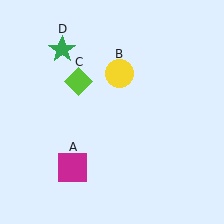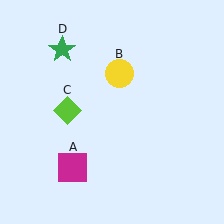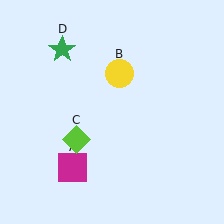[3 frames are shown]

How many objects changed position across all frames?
1 object changed position: lime diamond (object C).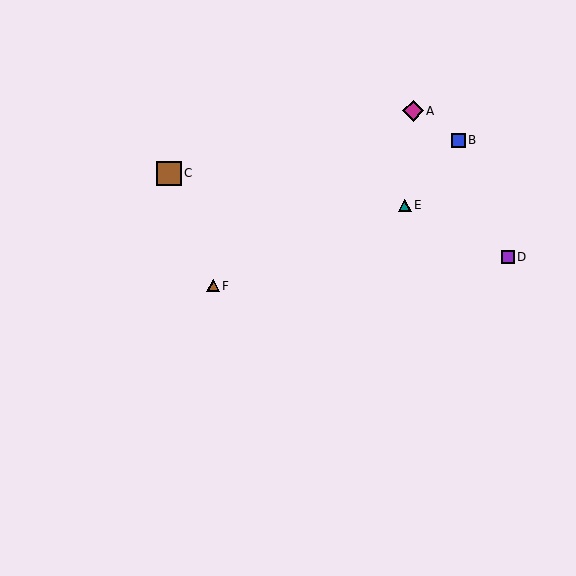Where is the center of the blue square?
The center of the blue square is at (458, 140).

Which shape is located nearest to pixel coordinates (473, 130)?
The blue square (labeled B) at (458, 140) is nearest to that location.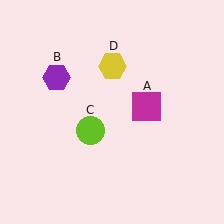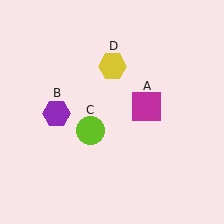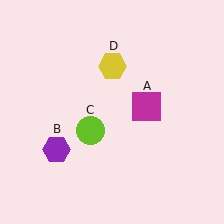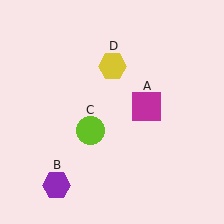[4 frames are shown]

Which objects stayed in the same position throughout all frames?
Magenta square (object A) and lime circle (object C) and yellow hexagon (object D) remained stationary.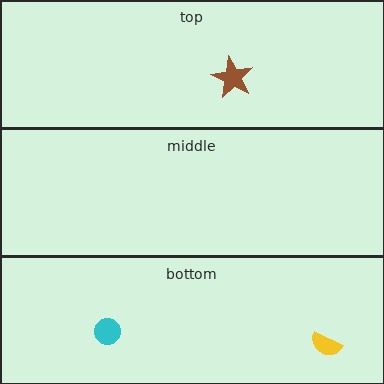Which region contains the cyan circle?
The bottom region.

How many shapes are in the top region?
1.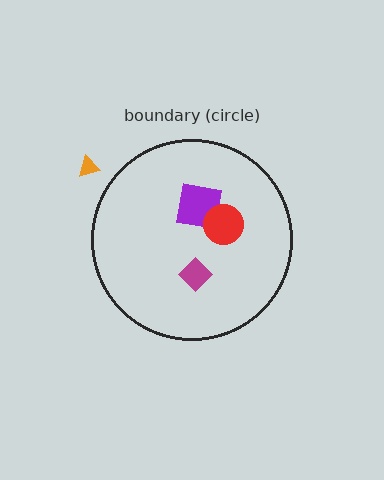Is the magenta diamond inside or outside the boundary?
Inside.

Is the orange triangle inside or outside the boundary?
Outside.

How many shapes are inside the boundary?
3 inside, 1 outside.